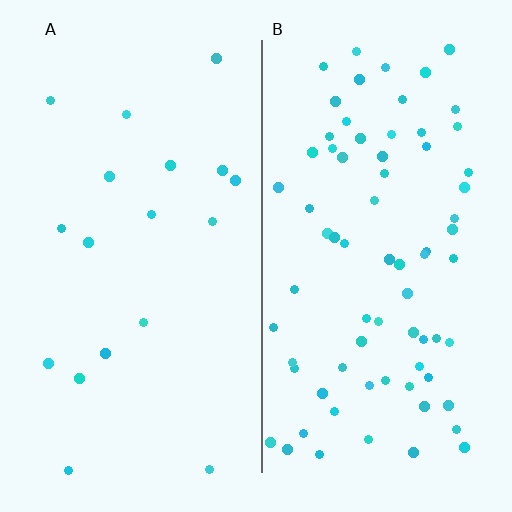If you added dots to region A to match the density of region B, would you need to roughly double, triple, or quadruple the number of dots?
Approximately quadruple.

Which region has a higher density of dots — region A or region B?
B (the right).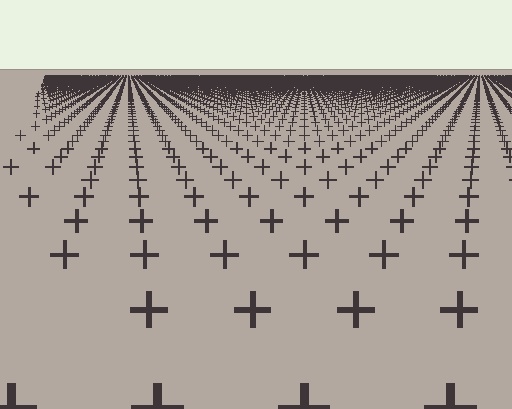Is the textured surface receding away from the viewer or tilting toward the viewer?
The surface is receding away from the viewer. Texture elements get smaller and denser toward the top.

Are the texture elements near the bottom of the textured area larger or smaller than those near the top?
Larger. Near the bottom, elements are closer to the viewer and appear at a bigger on-screen size.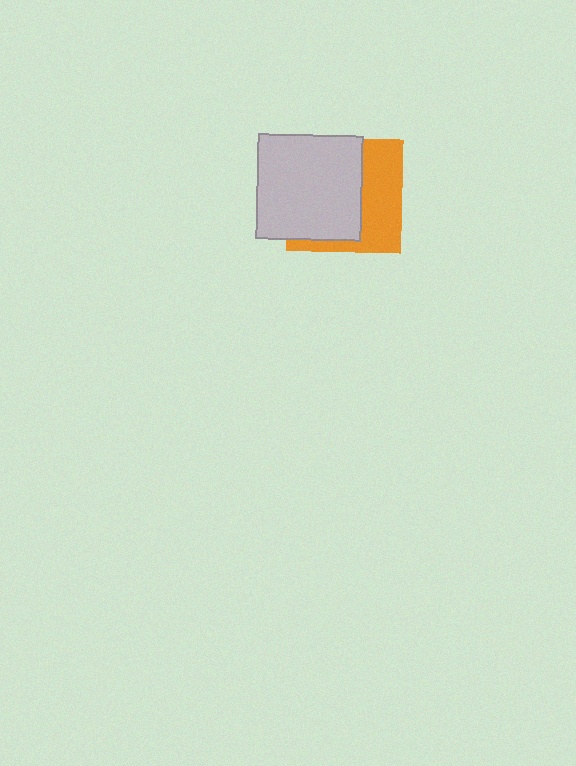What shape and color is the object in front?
The object in front is a light gray square.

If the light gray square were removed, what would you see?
You would see the complete orange square.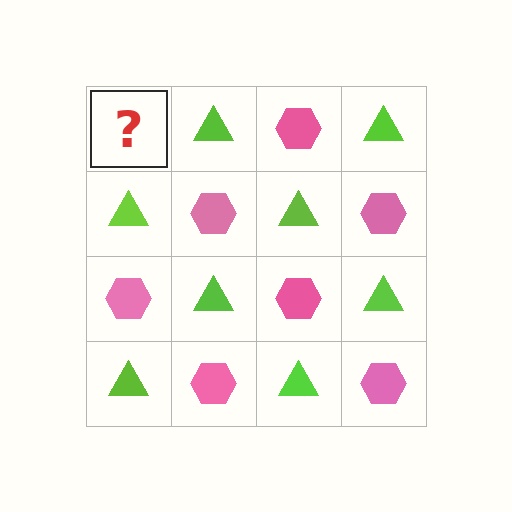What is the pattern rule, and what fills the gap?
The rule is that it alternates pink hexagon and lime triangle in a checkerboard pattern. The gap should be filled with a pink hexagon.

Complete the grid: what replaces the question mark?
The question mark should be replaced with a pink hexagon.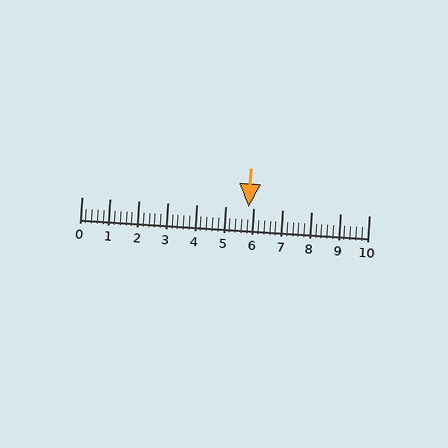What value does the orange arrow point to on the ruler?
The orange arrow points to approximately 5.8.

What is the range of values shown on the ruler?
The ruler shows values from 0 to 10.